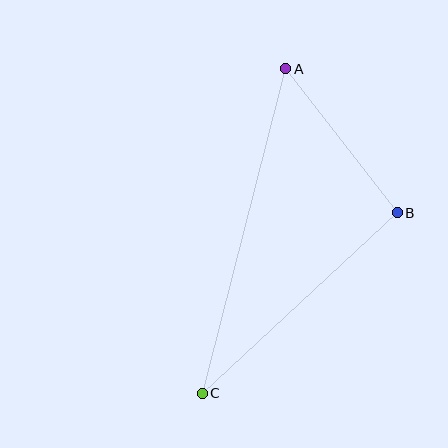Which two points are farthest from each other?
Points A and C are farthest from each other.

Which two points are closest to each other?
Points A and B are closest to each other.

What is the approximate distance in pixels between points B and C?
The distance between B and C is approximately 266 pixels.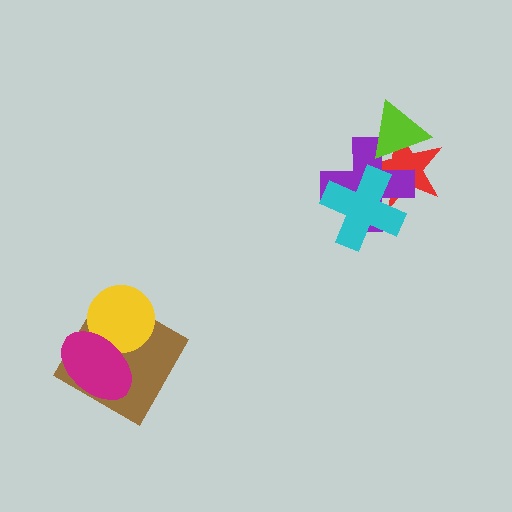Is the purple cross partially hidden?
Yes, it is partially covered by another shape.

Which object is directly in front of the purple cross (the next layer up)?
The cyan cross is directly in front of the purple cross.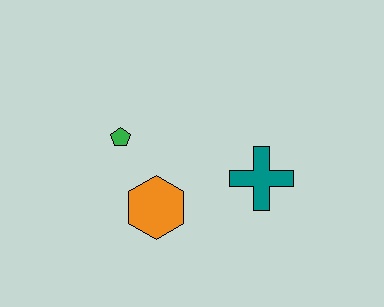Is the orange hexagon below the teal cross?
Yes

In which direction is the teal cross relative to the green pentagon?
The teal cross is to the right of the green pentagon.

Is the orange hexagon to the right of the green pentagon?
Yes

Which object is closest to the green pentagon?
The orange hexagon is closest to the green pentagon.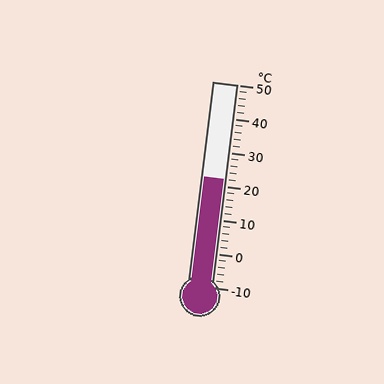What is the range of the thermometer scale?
The thermometer scale ranges from -10°C to 50°C.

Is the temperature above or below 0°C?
The temperature is above 0°C.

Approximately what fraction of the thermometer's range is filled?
The thermometer is filled to approximately 55% of its range.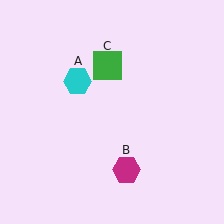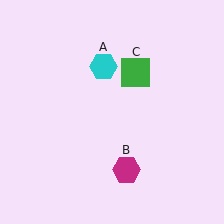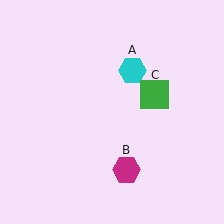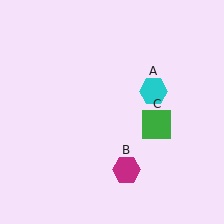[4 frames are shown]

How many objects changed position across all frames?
2 objects changed position: cyan hexagon (object A), green square (object C).